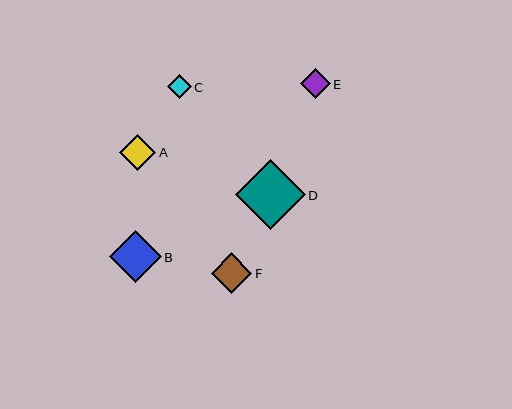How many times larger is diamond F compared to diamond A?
Diamond F is approximately 1.1 times the size of diamond A.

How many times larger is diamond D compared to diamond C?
Diamond D is approximately 2.9 times the size of diamond C.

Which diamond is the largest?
Diamond D is the largest with a size of approximately 69 pixels.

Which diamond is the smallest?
Diamond C is the smallest with a size of approximately 24 pixels.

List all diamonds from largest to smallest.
From largest to smallest: D, B, F, A, E, C.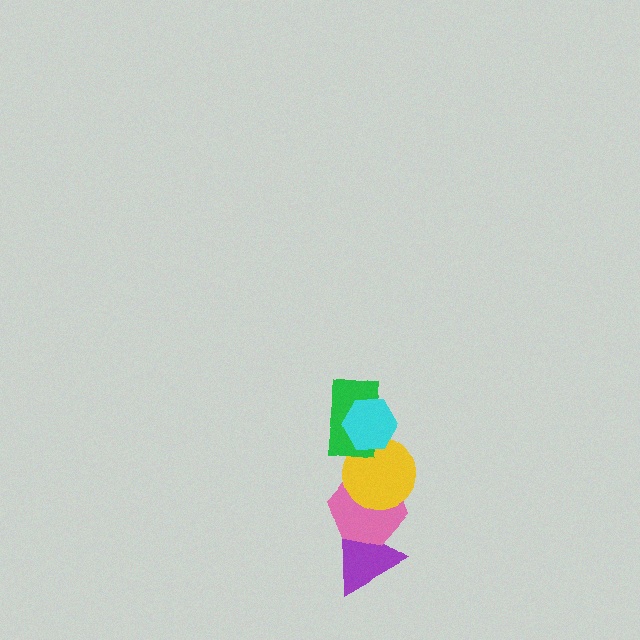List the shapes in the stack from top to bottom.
From top to bottom: the cyan hexagon, the green rectangle, the yellow circle, the pink hexagon, the purple triangle.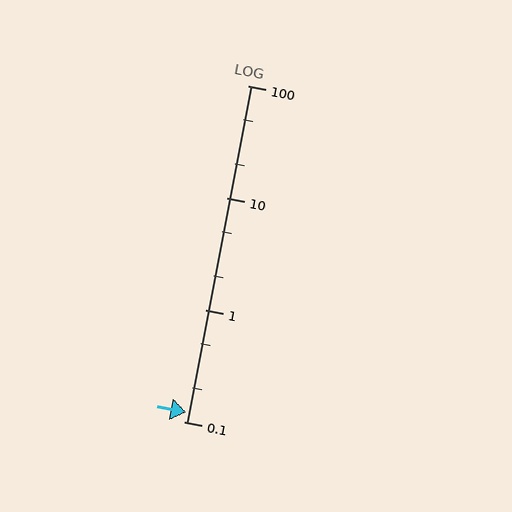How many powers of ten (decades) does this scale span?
The scale spans 3 decades, from 0.1 to 100.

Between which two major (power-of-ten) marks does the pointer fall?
The pointer is between 0.1 and 1.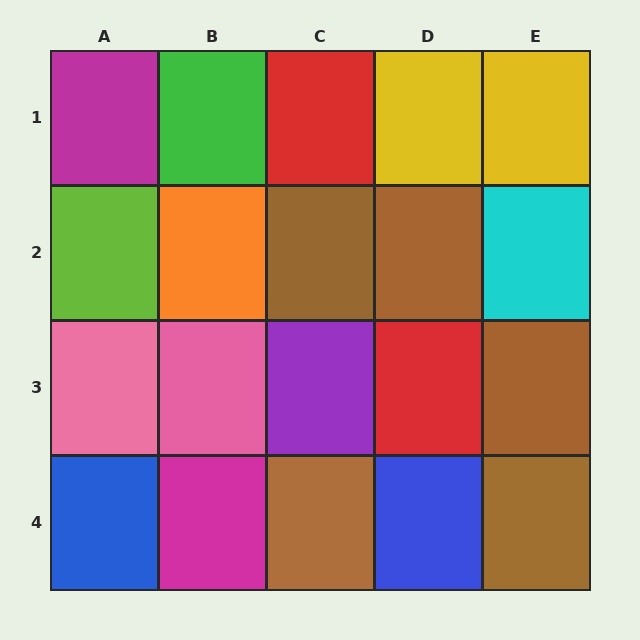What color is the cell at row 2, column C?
Brown.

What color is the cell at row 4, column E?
Brown.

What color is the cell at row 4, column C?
Brown.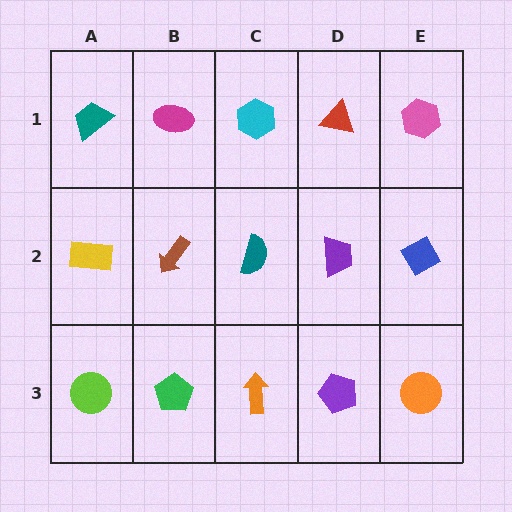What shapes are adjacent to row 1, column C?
A teal semicircle (row 2, column C), a magenta ellipse (row 1, column B), a red triangle (row 1, column D).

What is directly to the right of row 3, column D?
An orange circle.